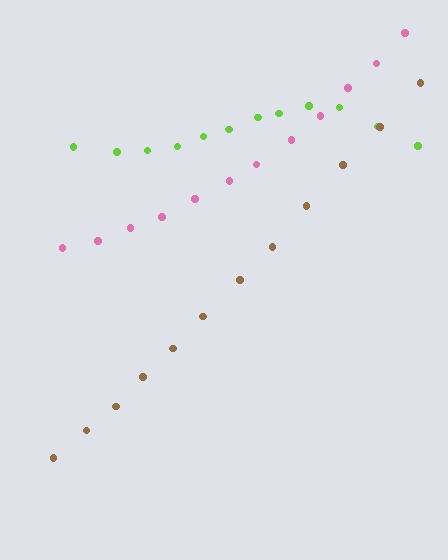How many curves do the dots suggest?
There are 3 distinct paths.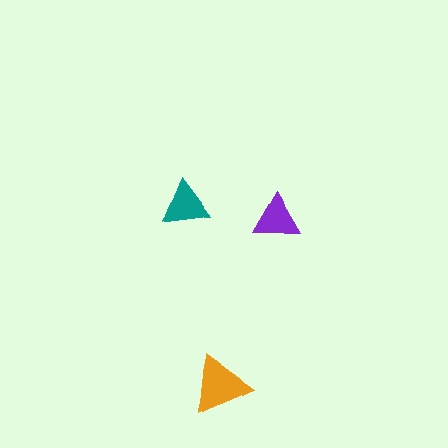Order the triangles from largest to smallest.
the orange one, the teal one, the purple one.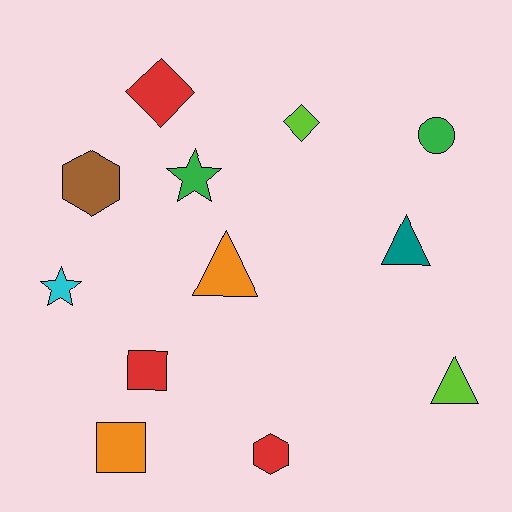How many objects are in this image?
There are 12 objects.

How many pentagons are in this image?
There are no pentagons.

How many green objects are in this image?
There are 2 green objects.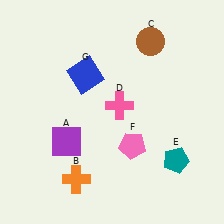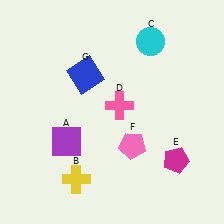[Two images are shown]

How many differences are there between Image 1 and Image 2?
There are 3 differences between the two images.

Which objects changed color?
B changed from orange to yellow. C changed from brown to cyan. E changed from teal to magenta.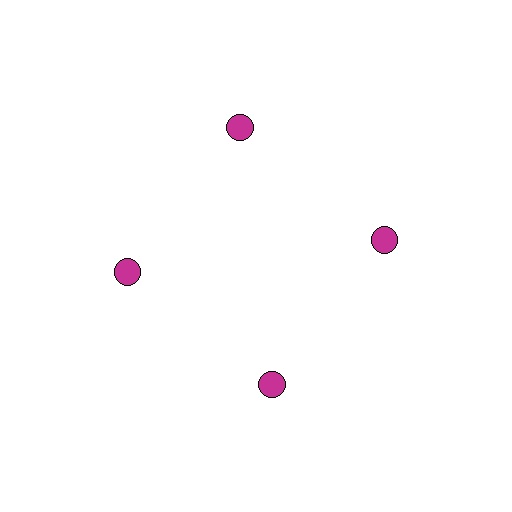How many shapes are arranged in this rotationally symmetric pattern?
There are 4 shapes, arranged in 4 groups of 1.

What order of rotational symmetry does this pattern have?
This pattern has 4-fold rotational symmetry.